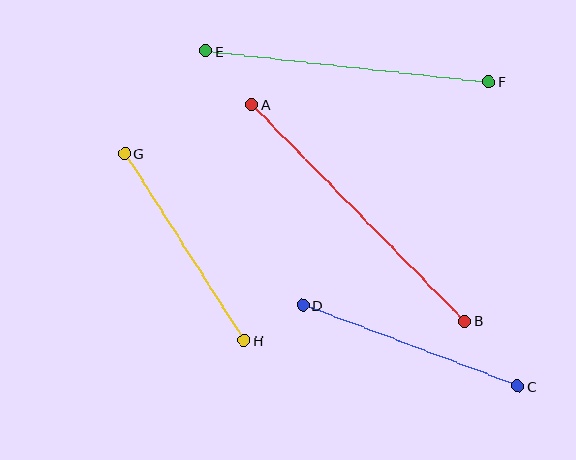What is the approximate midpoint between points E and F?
The midpoint is at approximately (347, 66) pixels.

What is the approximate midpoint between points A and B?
The midpoint is at approximately (358, 213) pixels.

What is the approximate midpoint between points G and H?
The midpoint is at approximately (184, 247) pixels.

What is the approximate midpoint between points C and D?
The midpoint is at approximately (410, 346) pixels.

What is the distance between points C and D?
The distance is approximately 229 pixels.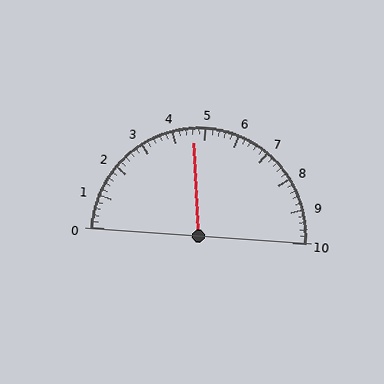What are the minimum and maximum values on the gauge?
The gauge ranges from 0 to 10.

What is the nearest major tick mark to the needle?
The nearest major tick mark is 5.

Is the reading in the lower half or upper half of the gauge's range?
The reading is in the lower half of the range (0 to 10).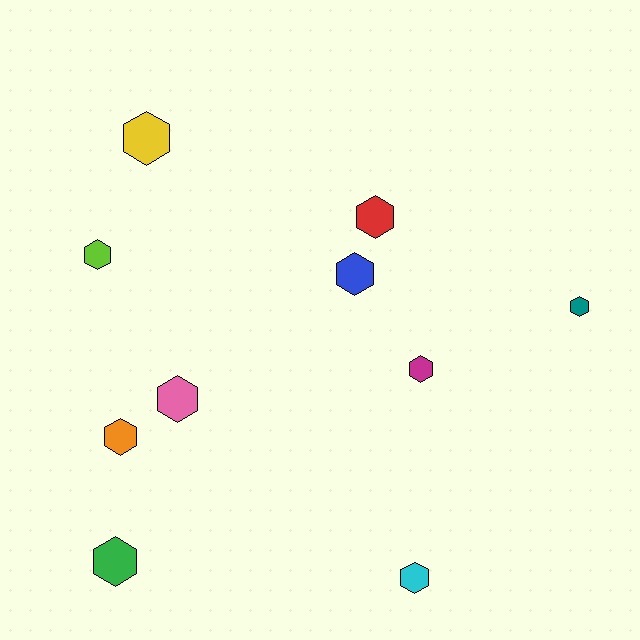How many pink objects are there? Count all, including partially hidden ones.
There is 1 pink object.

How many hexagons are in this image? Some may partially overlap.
There are 10 hexagons.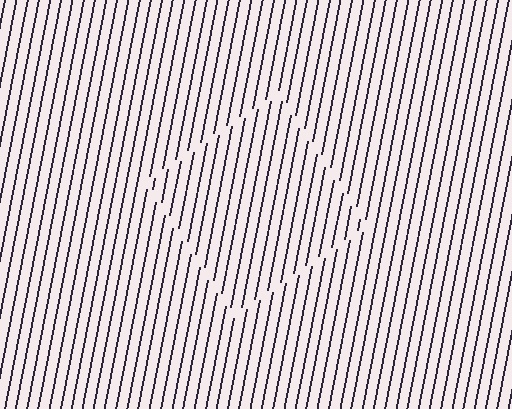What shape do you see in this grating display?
An illusory square. The interior of the shape contains the same grating, shifted by half a period — the contour is defined by the phase discontinuity where line-ends from the inner and outer gratings abut.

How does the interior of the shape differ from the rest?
The interior of the shape contains the same grating, shifted by half a period — the contour is defined by the phase discontinuity where line-ends from the inner and outer gratings abut.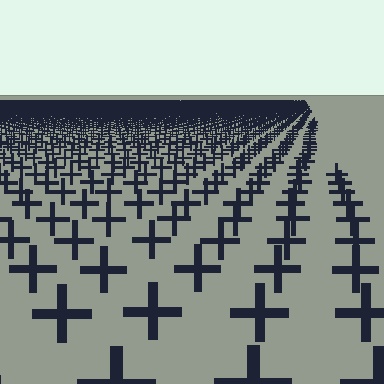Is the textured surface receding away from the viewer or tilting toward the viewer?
The surface is receding away from the viewer. Texture elements get smaller and denser toward the top.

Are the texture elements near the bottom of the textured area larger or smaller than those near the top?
Larger. Near the bottom, elements are closer to the viewer and appear at a bigger on-screen size.